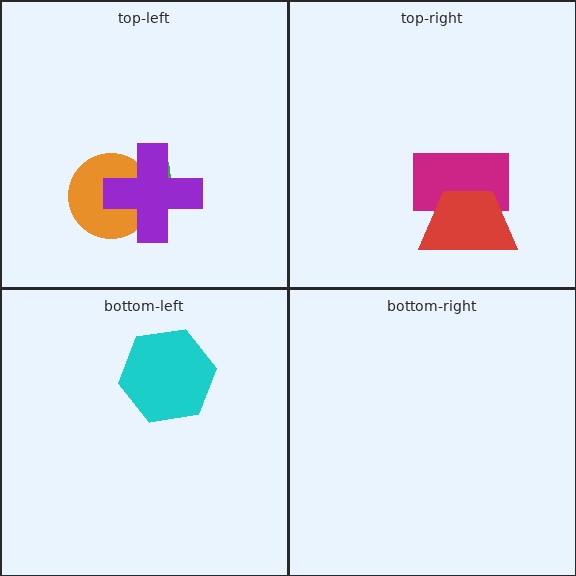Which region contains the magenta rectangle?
The top-right region.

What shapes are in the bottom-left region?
The cyan hexagon.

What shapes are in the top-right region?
The magenta rectangle, the red trapezoid.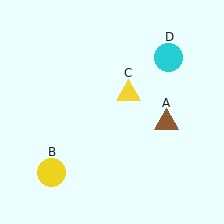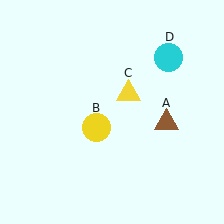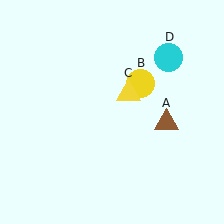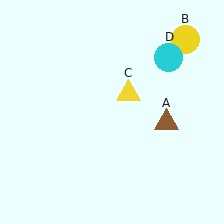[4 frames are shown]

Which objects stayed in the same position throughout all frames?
Brown triangle (object A) and yellow triangle (object C) and cyan circle (object D) remained stationary.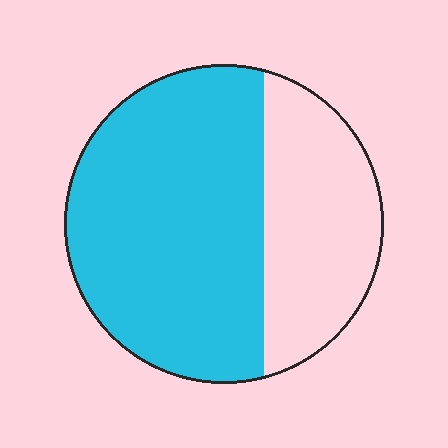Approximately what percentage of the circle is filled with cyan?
Approximately 65%.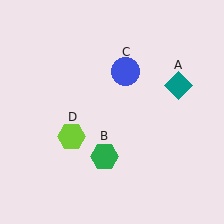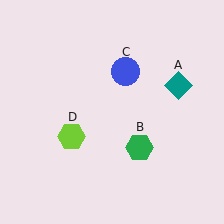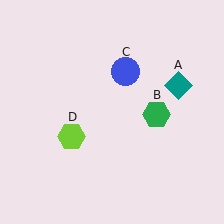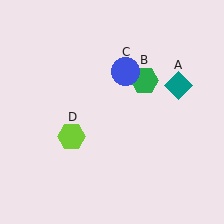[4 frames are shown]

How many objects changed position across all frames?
1 object changed position: green hexagon (object B).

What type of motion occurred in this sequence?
The green hexagon (object B) rotated counterclockwise around the center of the scene.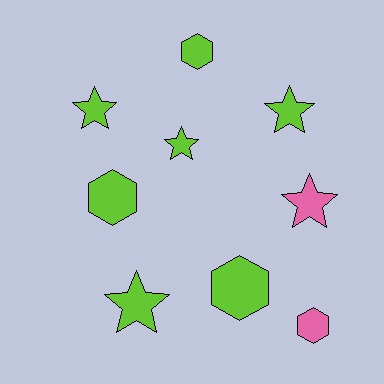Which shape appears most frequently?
Star, with 5 objects.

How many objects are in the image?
There are 9 objects.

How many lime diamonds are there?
There are no lime diamonds.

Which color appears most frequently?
Lime, with 7 objects.